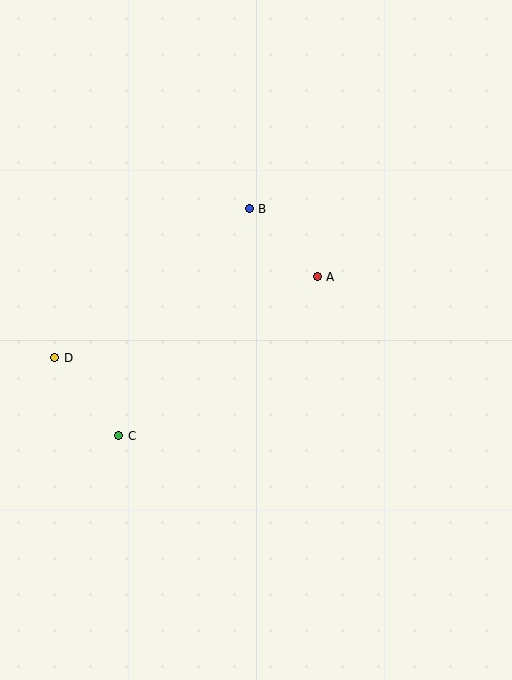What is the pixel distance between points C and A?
The distance between C and A is 254 pixels.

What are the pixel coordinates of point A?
Point A is at (317, 277).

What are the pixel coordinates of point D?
Point D is at (55, 358).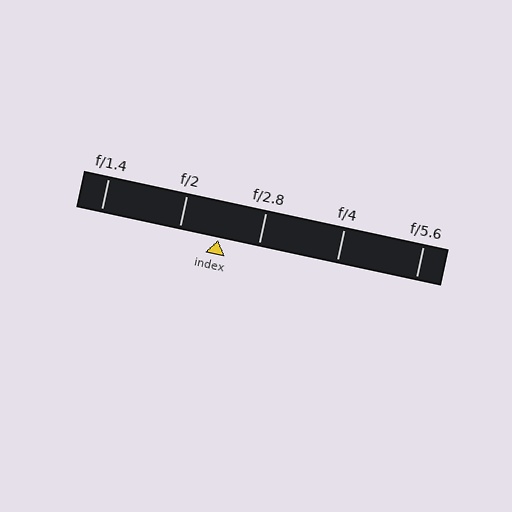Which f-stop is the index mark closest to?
The index mark is closest to f/2.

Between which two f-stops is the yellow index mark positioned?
The index mark is between f/2 and f/2.8.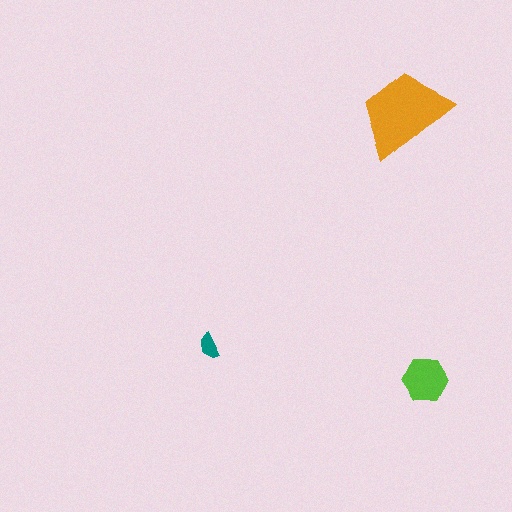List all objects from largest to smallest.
The orange trapezoid, the lime hexagon, the teal semicircle.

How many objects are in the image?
There are 3 objects in the image.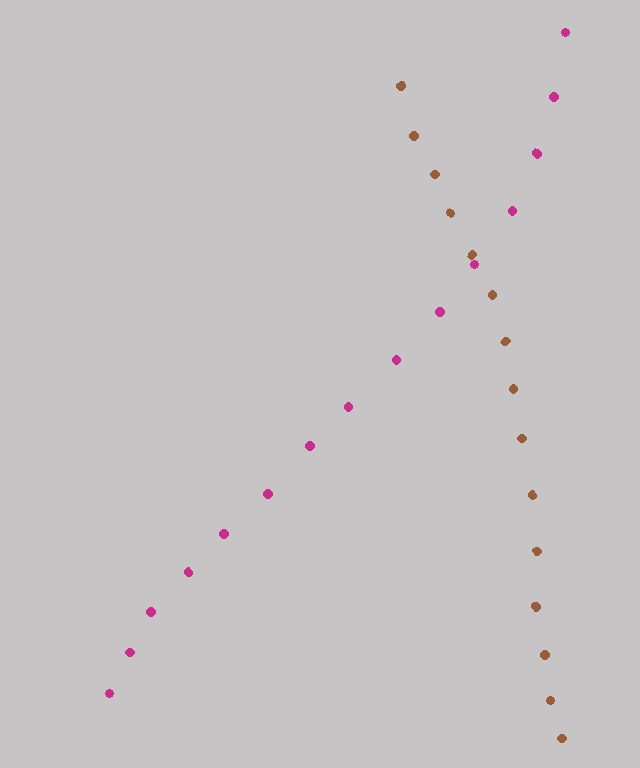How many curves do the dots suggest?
There are 2 distinct paths.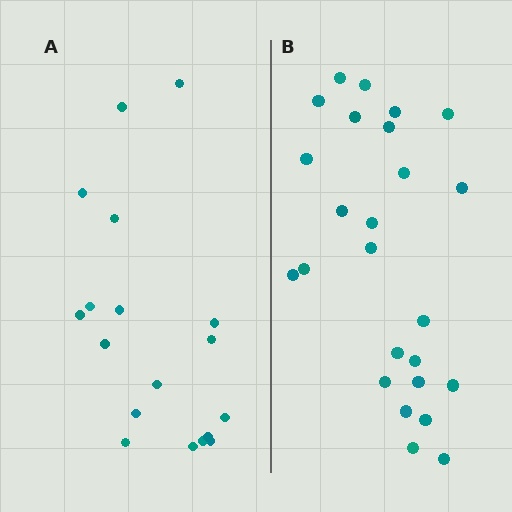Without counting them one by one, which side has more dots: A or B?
Region B (the right region) has more dots.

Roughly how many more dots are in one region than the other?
Region B has roughly 8 or so more dots than region A.